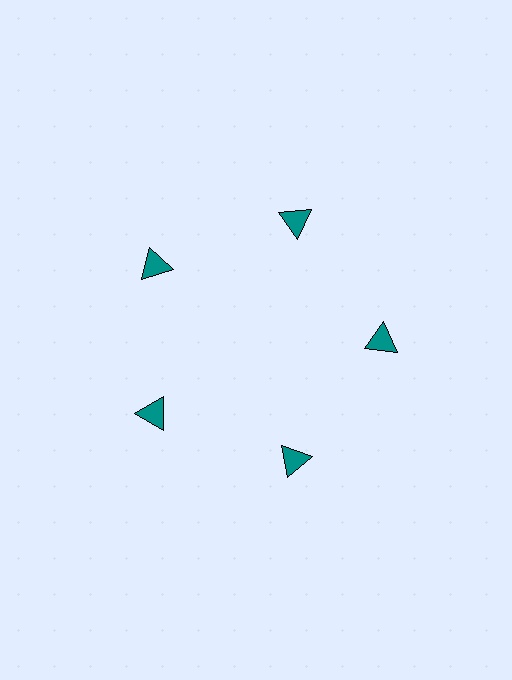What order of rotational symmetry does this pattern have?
This pattern has 5-fold rotational symmetry.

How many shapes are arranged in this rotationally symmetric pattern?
There are 5 shapes, arranged in 5 groups of 1.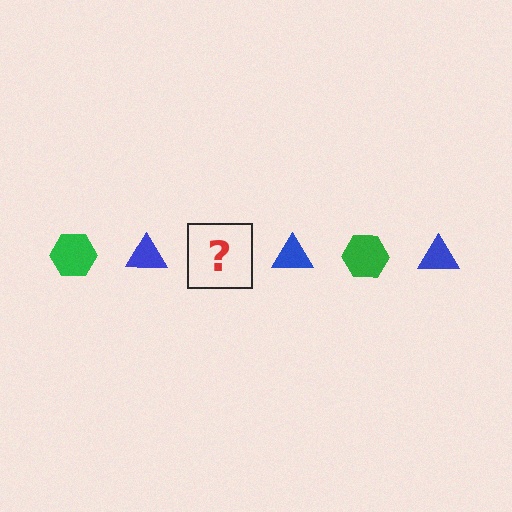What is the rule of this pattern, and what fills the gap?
The rule is that the pattern alternates between green hexagon and blue triangle. The gap should be filled with a green hexagon.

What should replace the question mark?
The question mark should be replaced with a green hexagon.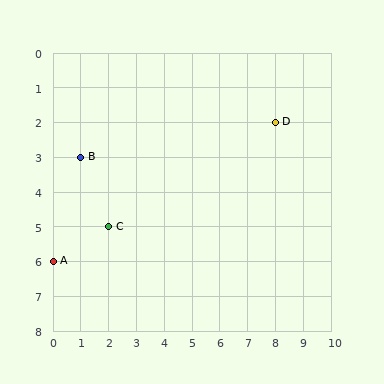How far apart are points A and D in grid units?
Points A and D are 8 columns and 4 rows apart (about 8.9 grid units diagonally).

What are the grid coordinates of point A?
Point A is at grid coordinates (0, 6).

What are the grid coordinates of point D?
Point D is at grid coordinates (8, 2).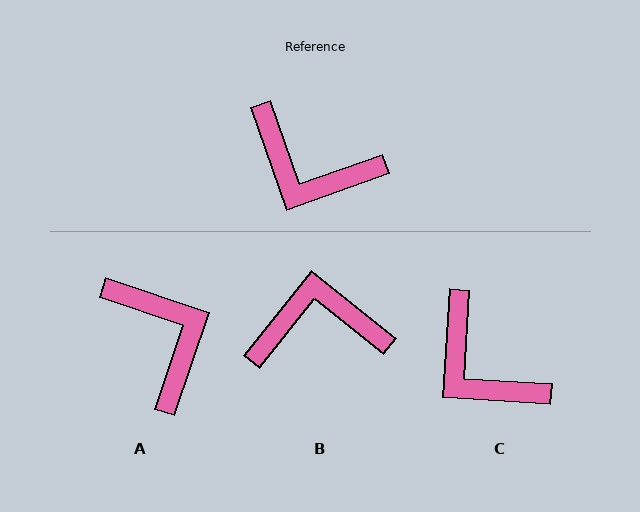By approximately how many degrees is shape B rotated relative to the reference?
Approximately 148 degrees clockwise.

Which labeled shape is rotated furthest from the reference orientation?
B, about 148 degrees away.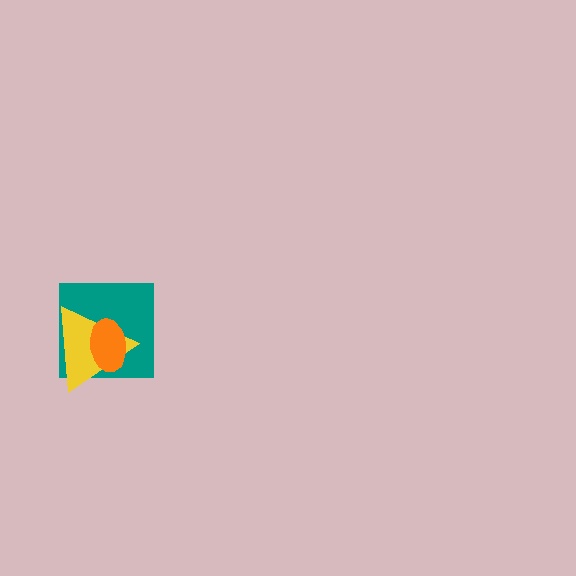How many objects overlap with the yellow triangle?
2 objects overlap with the yellow triangle.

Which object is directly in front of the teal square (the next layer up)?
The yellow triangle is directly in front of the teal square.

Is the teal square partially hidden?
Yes, it is partially covered by another shape.